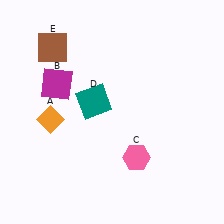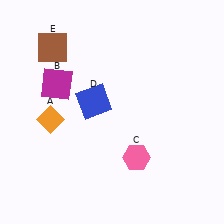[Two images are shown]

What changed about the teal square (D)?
In Image 1, D is teal. In Image 2, it changed to blue.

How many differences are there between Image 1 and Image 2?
There is 1 difference between the two images.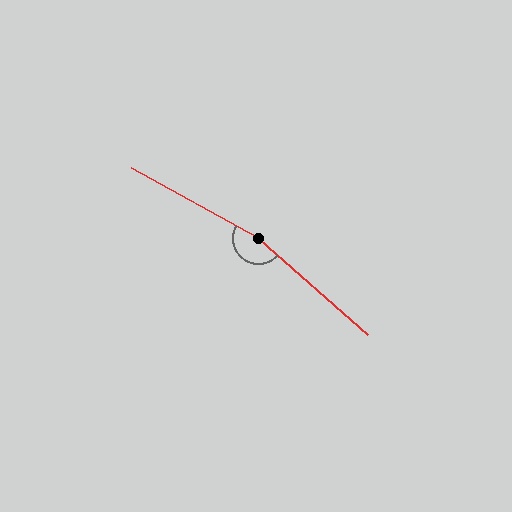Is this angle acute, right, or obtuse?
It is obtuse.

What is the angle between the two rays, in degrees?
Approximately 168 degrees.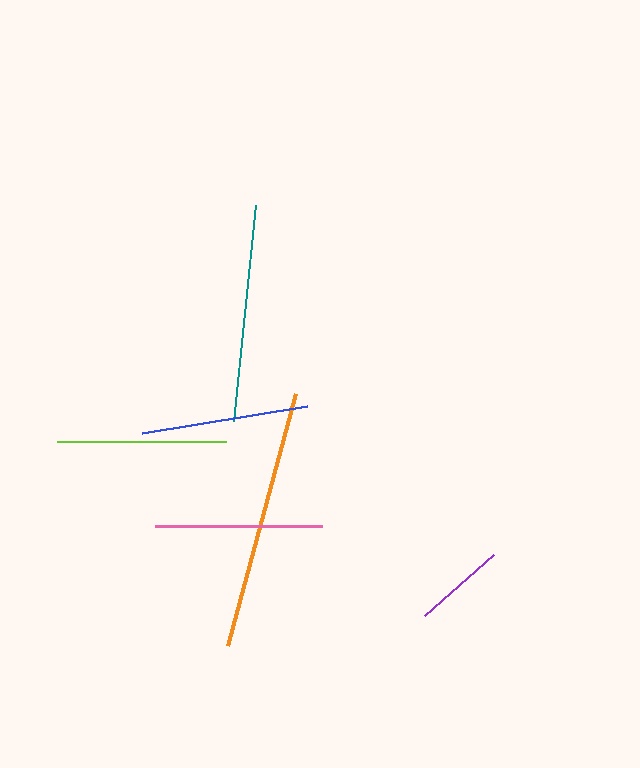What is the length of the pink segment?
The pink segment is approximately 166 pixels long.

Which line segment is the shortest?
The purple line is the shortest at approximately 92 pixels.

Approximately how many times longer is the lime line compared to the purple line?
The lime line is approximately 1.8 times the length of the purple line.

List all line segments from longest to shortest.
From longest to shortest: orange, teal, lime, blue, pink, purple.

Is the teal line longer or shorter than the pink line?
The teal line is longer than the pink line.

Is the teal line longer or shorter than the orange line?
The orange line is longer than the teal line.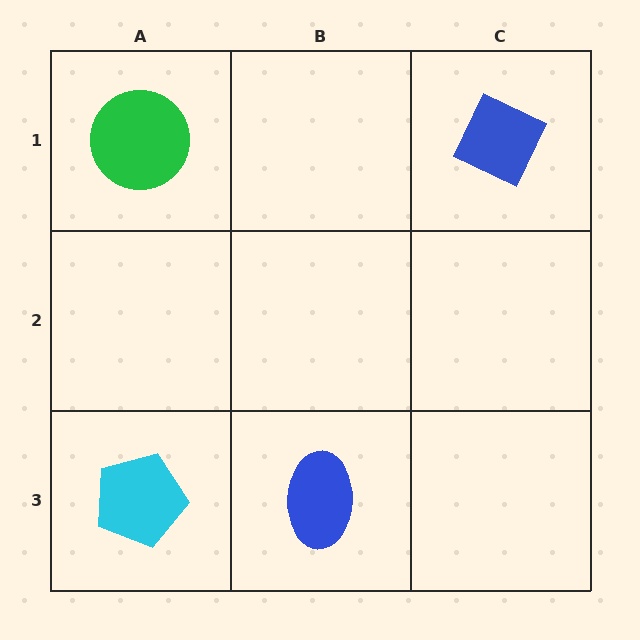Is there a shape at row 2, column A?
No, that cell is empty.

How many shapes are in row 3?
2 shapes.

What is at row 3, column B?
A blue ellipse.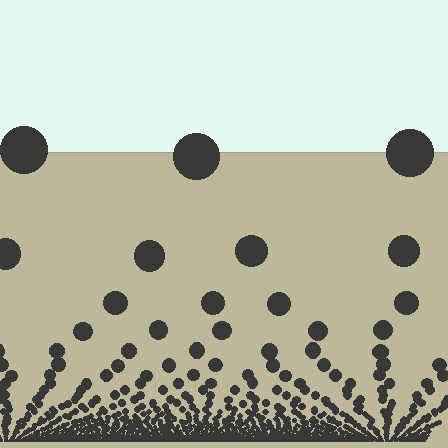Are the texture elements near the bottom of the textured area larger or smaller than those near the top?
Smaller. The gradient is inverted — elements near the bottom are smaller and denser.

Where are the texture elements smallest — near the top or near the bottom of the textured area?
Near the bottom.